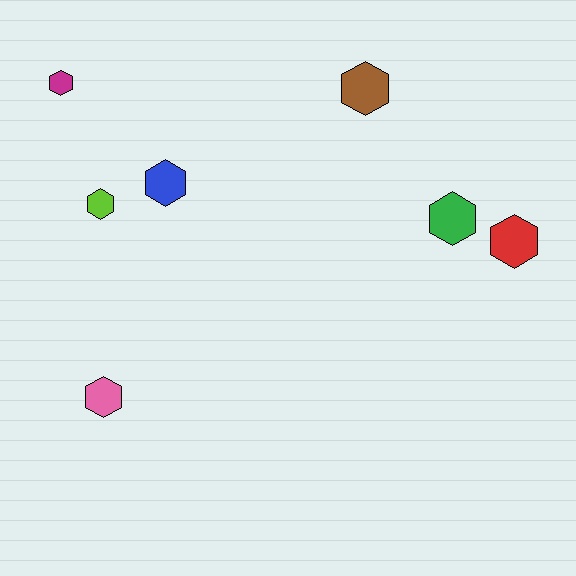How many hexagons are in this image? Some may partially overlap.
There are 7 hexagons.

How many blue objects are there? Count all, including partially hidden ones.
There is 1 blue object.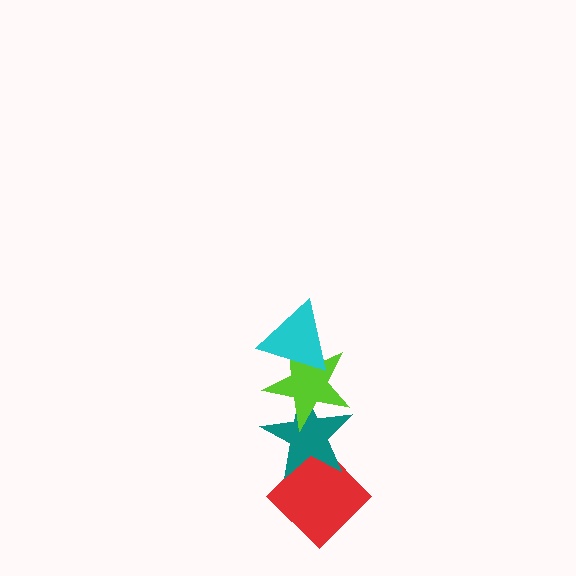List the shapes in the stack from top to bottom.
From top to bottom: the cyan triangle, the lime star, the teal star, the red diamond.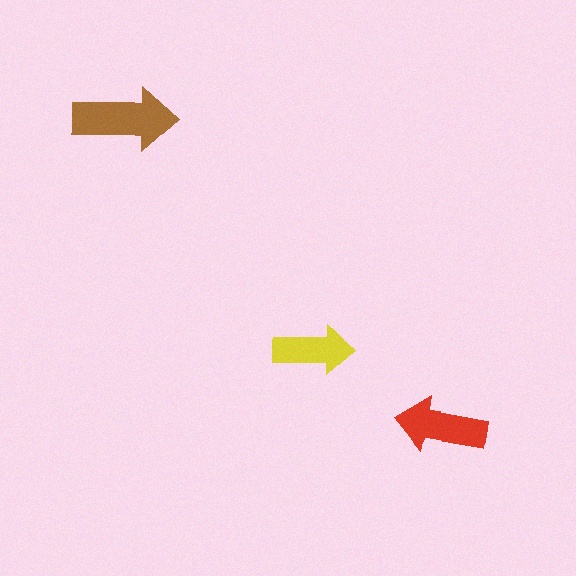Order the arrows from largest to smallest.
the brown one, the red one, the yellow one.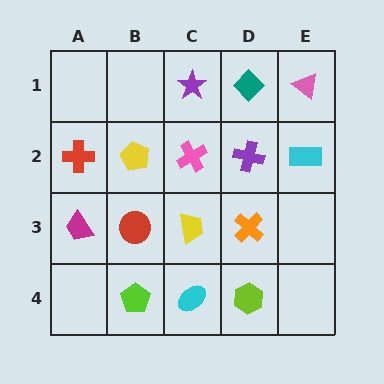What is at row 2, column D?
A purple cross.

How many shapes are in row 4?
3 shapes.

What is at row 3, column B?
A red circle.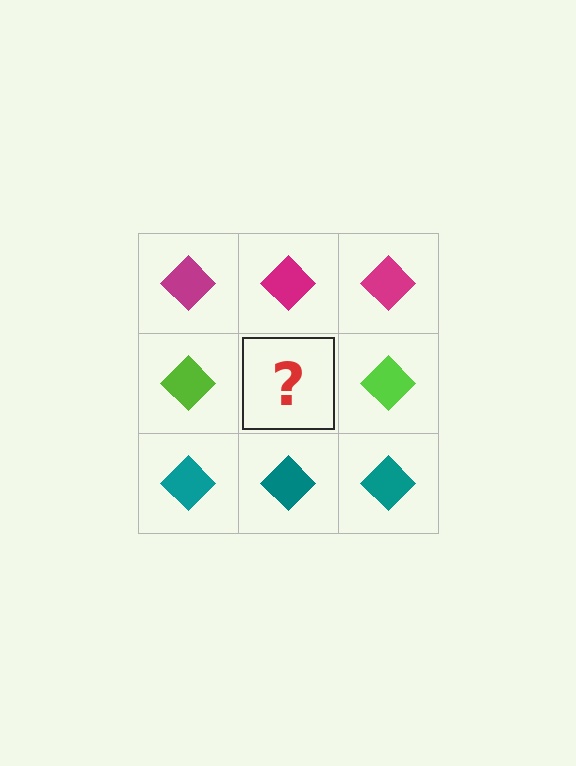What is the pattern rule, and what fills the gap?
The rule is that each row has a consistent color. The gap should be filled with a lime diamond.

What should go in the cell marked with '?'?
The missing cell should contain a lime diamond.